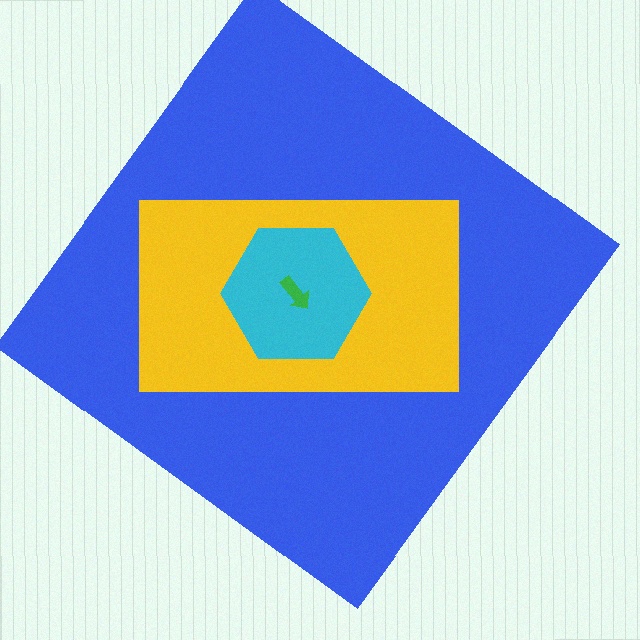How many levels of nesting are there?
4.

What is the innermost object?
The green arrow.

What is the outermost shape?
The blue diamond.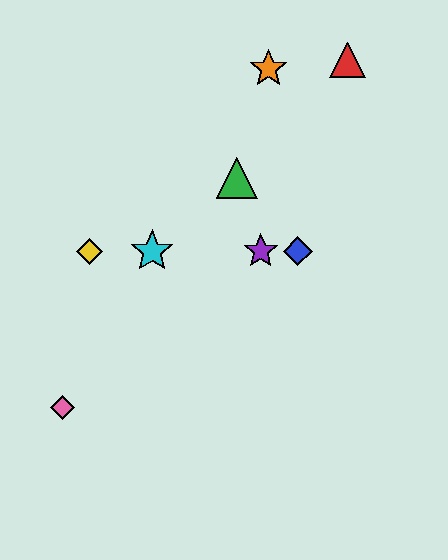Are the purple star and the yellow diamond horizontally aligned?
Yes, both are at y≈251.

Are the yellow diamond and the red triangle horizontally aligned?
No, the yellow diamond is at y≈251 and the red triangle is at y≈60.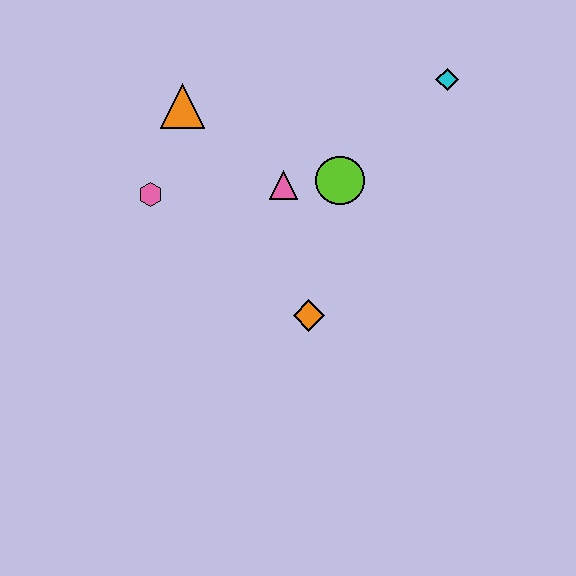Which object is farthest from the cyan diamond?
The pink hexagon is farthest from the cyan diamond.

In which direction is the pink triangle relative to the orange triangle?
The pink triangle is to the right of the orange triangle.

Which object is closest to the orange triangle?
The pink hexagon is closest to the orange triangle.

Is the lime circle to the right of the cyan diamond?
No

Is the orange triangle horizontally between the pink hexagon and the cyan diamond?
Yes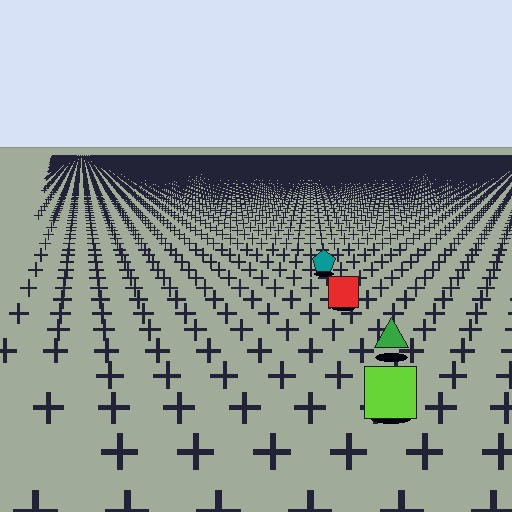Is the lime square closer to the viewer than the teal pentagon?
Yes. The lime square is closer — you can tell from the texture gradient: the ground texture is coarser near it.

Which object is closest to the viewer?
The lime square is closest. The texture marks near it are larger and more spread out.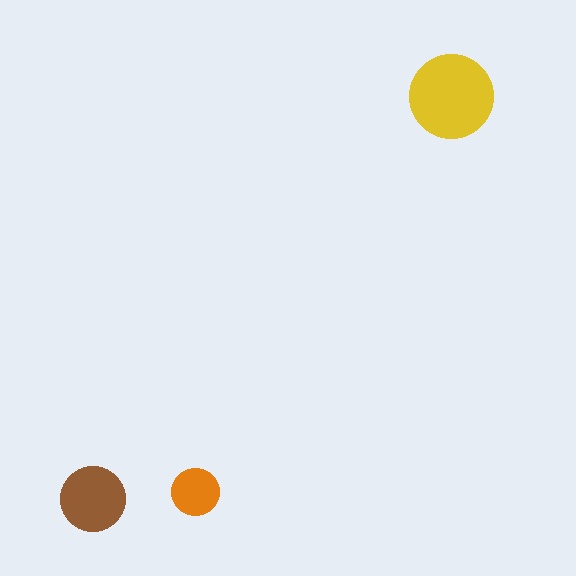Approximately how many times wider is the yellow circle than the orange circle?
About 2 times wider.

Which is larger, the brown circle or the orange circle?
The brown one.